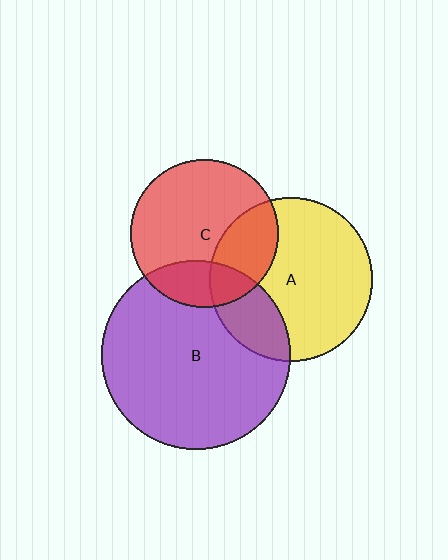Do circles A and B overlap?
Yes.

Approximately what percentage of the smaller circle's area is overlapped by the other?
Approximately 25%.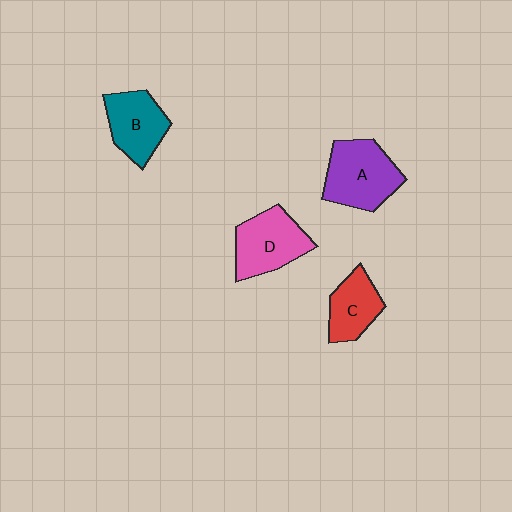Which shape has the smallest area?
Shape C (red).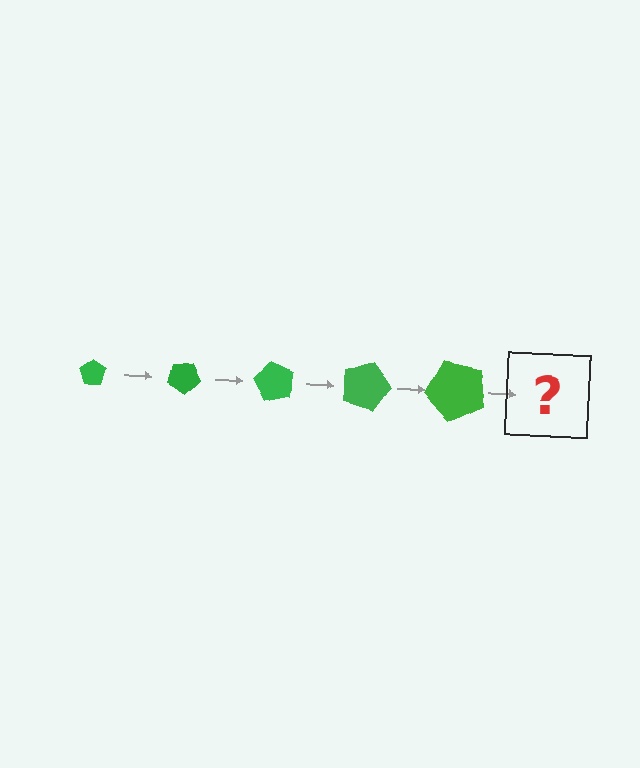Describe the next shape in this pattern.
It should be a pentagon, larger than the previous one and rotated 150 degrees from the start.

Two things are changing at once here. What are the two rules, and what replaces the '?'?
The two rules are that the pentagon grows larger each step and it rotates 30 degrees each step. The '?' should be a pentagon, larger than the previous one and rotated 150 degrees from the start.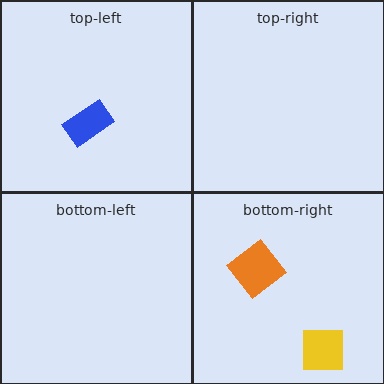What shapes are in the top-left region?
The blue rectangle.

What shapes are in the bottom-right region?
The orange diamond, the yellow square.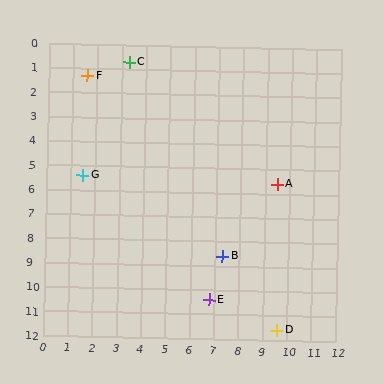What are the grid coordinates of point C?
Point C is at approximately (3.3, 0.7).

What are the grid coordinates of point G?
Point G is at approximately (1.5, 5.4).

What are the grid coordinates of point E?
Point E is at approximately (6.8, 10.4).